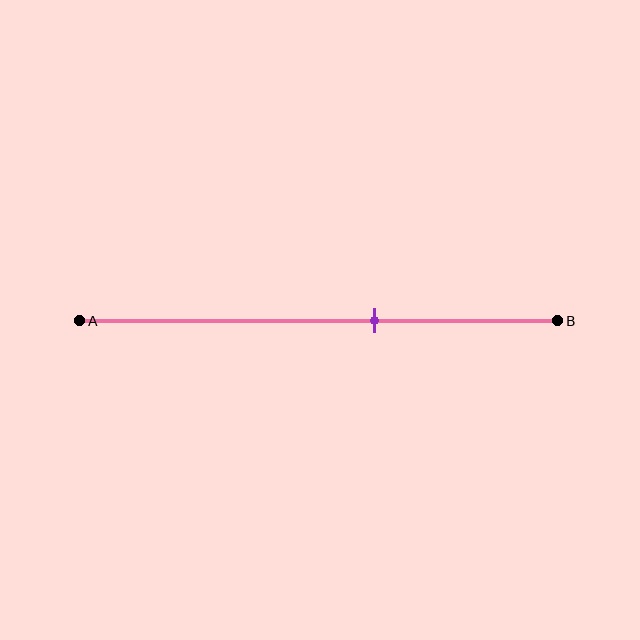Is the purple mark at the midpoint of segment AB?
No, the mark is at about 60% from A, not at the 50% midpoint.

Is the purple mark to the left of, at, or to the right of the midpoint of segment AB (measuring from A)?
The purple mark is to the right of the midpoint of segment AB.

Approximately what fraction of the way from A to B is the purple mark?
The purple mark is approximately 60% of the way from A to B.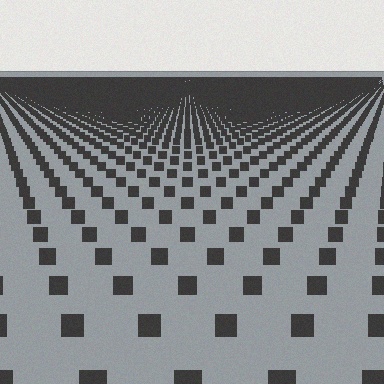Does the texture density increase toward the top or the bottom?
Density increases toward the top.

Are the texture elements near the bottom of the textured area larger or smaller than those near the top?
Larger. Near the bottom, elements are closer to the viewer and appear at a bigger on-screen size.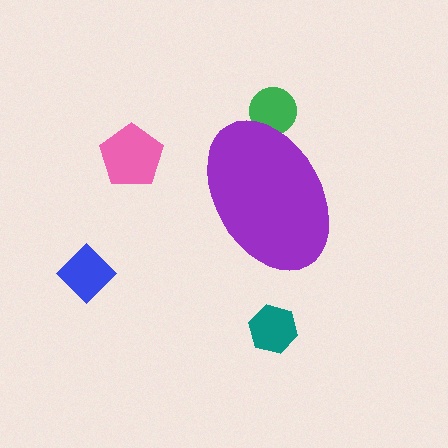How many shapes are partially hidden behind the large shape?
1 shape is partially hidden.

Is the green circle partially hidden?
Yes, the green circle is partially hidden behind the purple ellipse.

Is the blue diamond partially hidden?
No, the blue diamond is fully visible.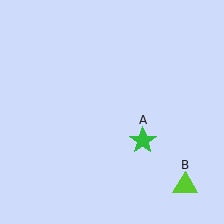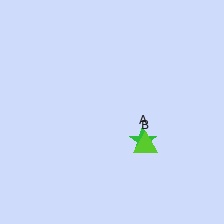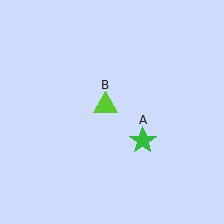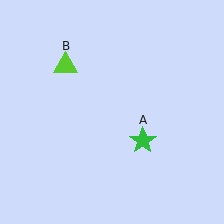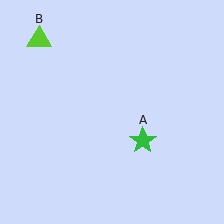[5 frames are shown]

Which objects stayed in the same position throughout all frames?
Green star (object A) remained stationary.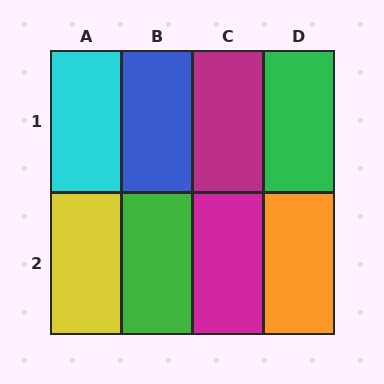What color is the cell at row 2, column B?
Green.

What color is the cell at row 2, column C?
Magenta.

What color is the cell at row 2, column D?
Orange.